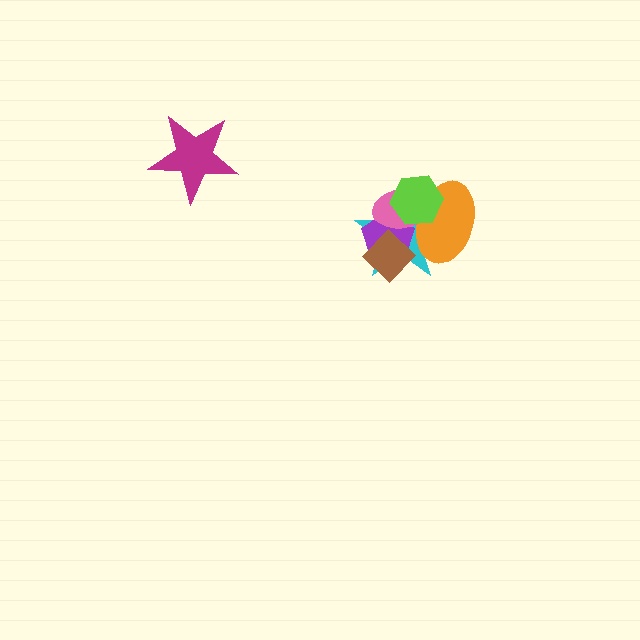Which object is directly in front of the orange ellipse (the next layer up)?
The pink ellipse is directly in front of the orange ellipse.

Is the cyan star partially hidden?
Yes, it is partially covered by another shape.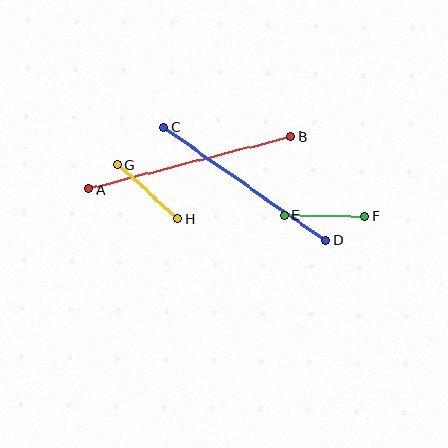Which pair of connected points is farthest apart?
Points A and B are farthest apart.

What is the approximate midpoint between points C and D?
The midpoint is at approximately (245, 184) pixels.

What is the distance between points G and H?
The distance is approximately 81 pixels.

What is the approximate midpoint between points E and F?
The midpoint is at approximately (325, 216) pixels.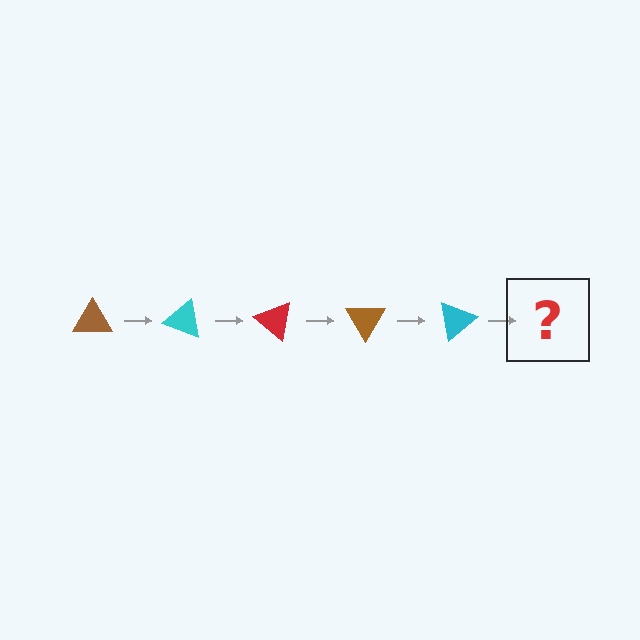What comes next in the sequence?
The next element should be a red triangle, rotated 100 degrees from the start.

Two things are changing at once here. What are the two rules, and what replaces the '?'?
The two rules are that it rotates 20 degrees each step and the color cycles through brown, cyan, and red. The '?' should be a red triangle, rotated 100 degrees from the start.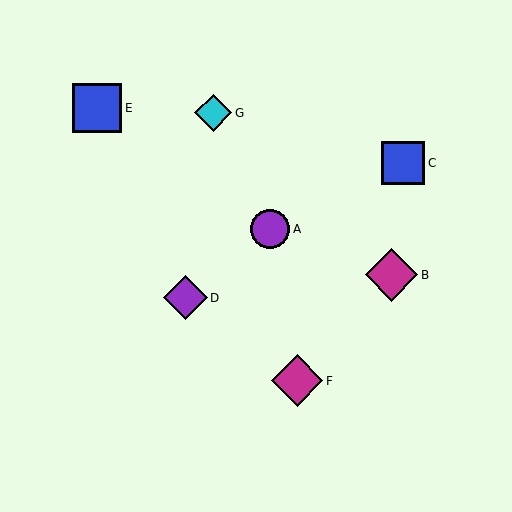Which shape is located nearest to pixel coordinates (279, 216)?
The purple circle (labeled A) at (270, 229) is nearest to that location.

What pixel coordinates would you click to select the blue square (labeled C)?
Click at (403, 163) to select the blue square C.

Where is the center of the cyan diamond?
The center of the cyan diamond is at (213, 113).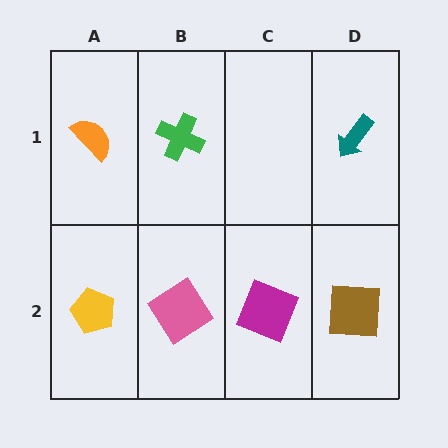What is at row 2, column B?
A pink diamond.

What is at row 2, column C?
A magenta square.